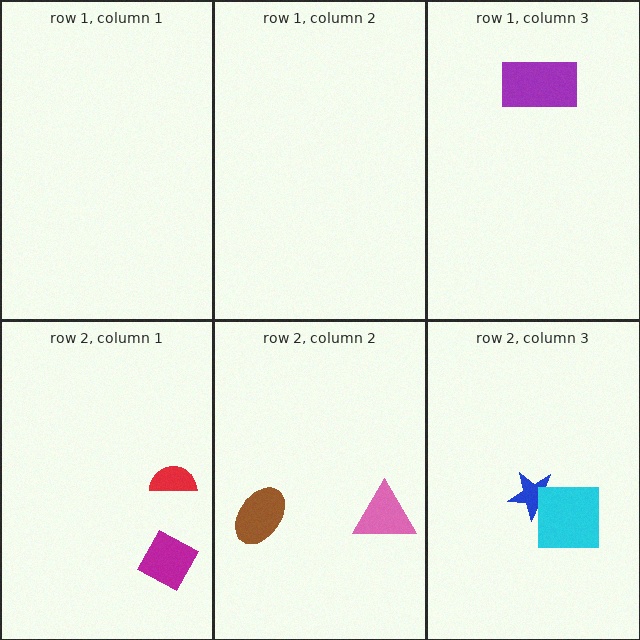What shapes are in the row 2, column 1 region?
The magenta diamond, the red semicircle.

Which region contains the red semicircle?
The row 2, column 1 region.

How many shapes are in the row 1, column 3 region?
1.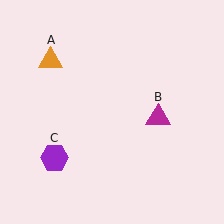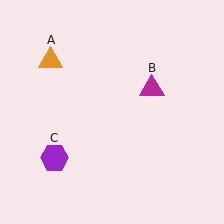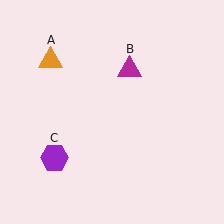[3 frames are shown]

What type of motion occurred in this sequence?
The magenta triangle (object B) rotated counterclockwise around the center of the scene.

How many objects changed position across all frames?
1 object changed position: magenta triangle (object B).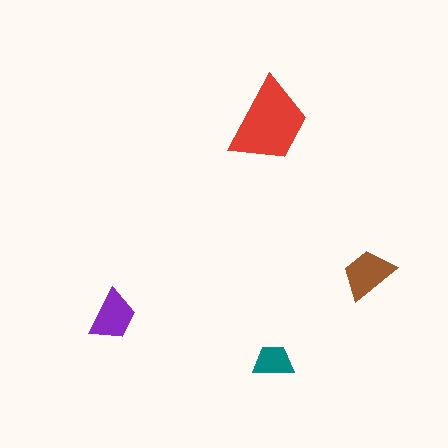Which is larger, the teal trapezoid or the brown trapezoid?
The brown one.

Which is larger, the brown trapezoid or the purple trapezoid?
The brown one.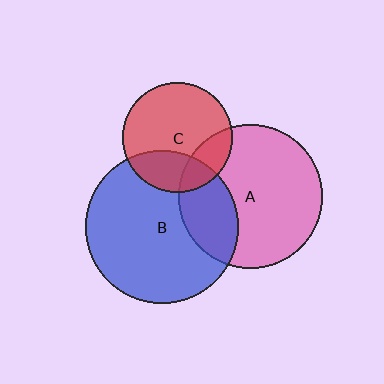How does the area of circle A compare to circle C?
Approximately 1.7 times.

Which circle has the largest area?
Circle B (blue).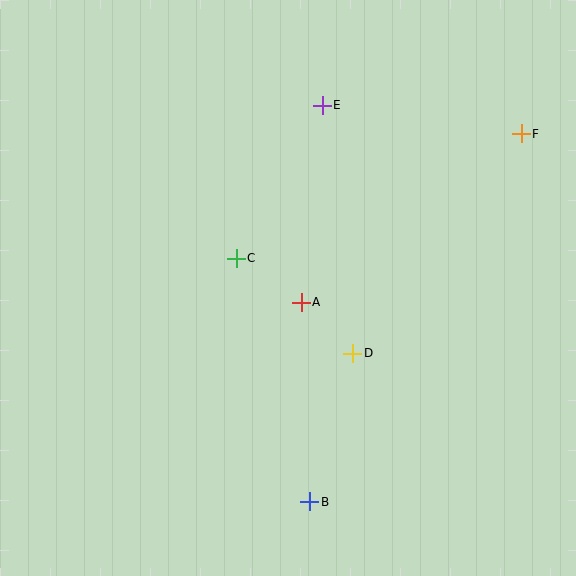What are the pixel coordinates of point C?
Point C is at (236, 258).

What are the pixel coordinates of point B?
Point B is at (310, 502).